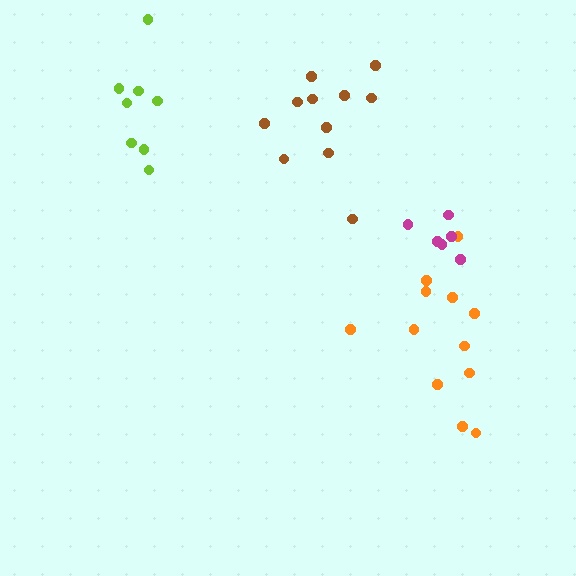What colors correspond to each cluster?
The clusters are colored: orange, magenta, brown, lime.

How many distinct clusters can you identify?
There are 4 distinct clusters.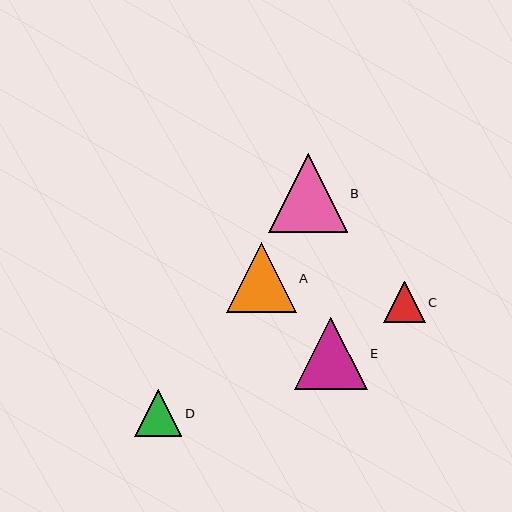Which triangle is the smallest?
Triangle C is the smallest with a size of approximately 41 pixels.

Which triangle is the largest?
Triangle B is the largest with a size of approximately 79 pixels.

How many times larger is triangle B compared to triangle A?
Triangle B is approximately 1.1 times the size of triangle A.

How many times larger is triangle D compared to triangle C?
Triangle D is approximately 1.1 times the size of triangle C.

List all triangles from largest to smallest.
From largest to smallest: B, E, A, D, C.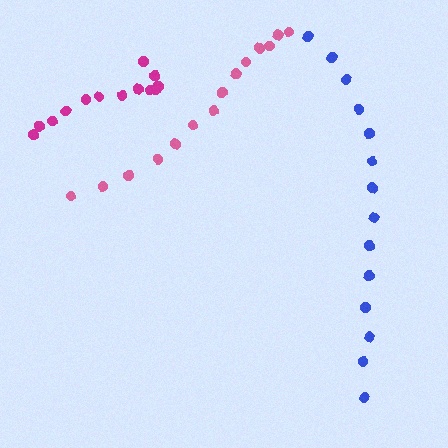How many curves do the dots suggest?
There are 3 distinct paths.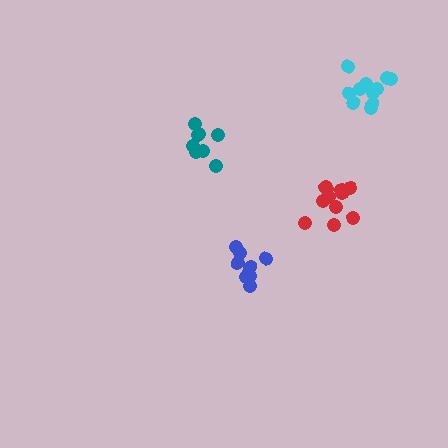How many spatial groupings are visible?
There are 4 spatial groupings.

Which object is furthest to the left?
The teal cluster is leftmost.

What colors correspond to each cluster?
The clusters are colored: red, teal, blue, cyan.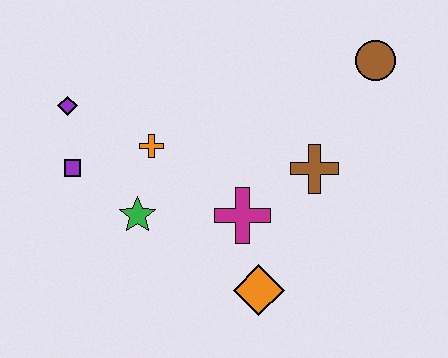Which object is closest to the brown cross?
The magenta cross is closest to the brown cross.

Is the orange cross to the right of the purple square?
Yes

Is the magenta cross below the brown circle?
Yes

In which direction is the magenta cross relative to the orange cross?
The magenta cross is to the right of the orange cross.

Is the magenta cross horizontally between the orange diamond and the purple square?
Yes